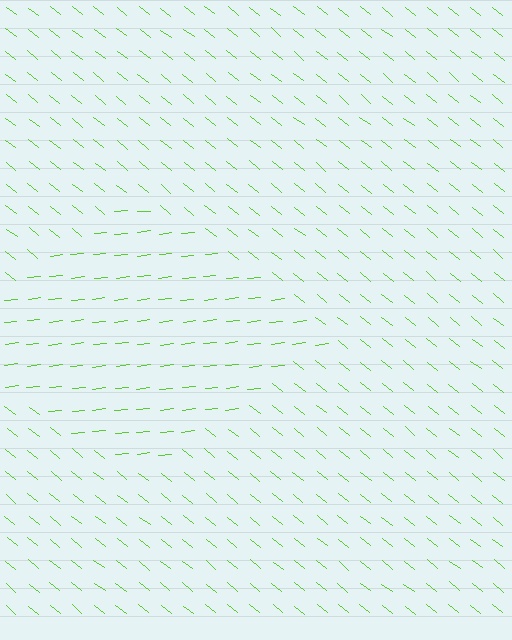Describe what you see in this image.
The image is filled with small lime line segments. A diamond region in the image has lines oriented differently from the surrounding lines, creating a visible texture boundary.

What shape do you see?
I see a diamond.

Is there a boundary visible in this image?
Yes, there is a texture boundary formed by a change in line orientation.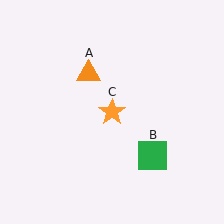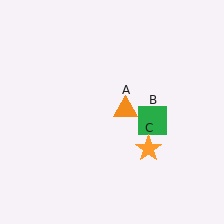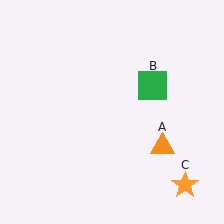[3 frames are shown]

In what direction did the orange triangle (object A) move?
The orange triangle (object A) moved down and to the right.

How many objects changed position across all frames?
3 objects changed position: orange triangle (object A), green square (object B), orange star (object C).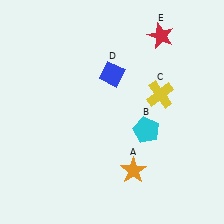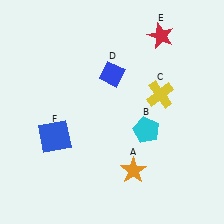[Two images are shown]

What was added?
A blue square (F) was added in Image 2.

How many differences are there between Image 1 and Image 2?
There is 1 difference between the two images.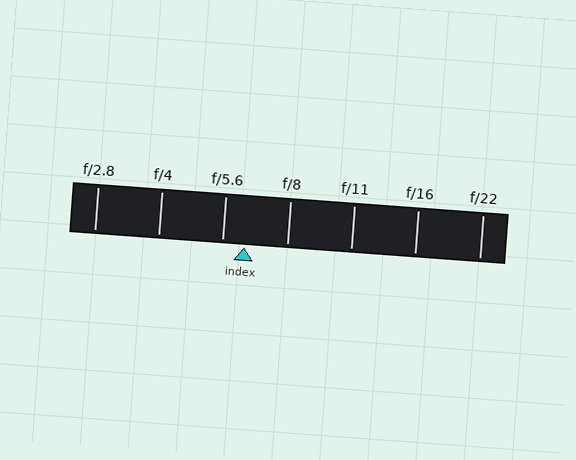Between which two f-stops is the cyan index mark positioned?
The index mark is between f/5.6 and f/8.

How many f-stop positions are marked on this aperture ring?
There are 7 f-stop positions marked.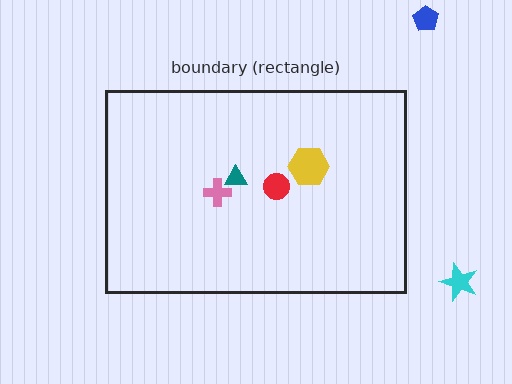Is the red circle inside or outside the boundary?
Inside.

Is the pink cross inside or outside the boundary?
Inside.